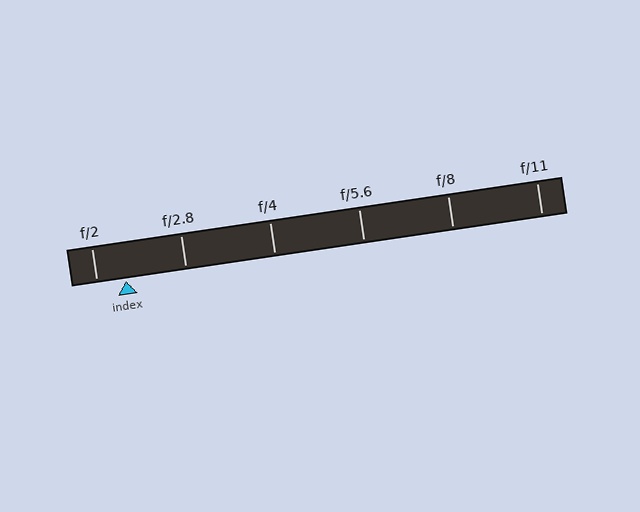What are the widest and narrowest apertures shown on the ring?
The widest aperture shown is f/2 and the narrowest is f/11.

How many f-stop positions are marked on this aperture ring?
There are 6 f-stop positions marked.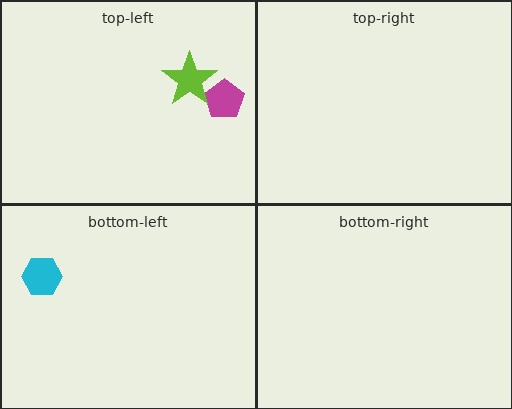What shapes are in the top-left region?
The magenta pentagon, the lime star.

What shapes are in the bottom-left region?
The cyan hexagon.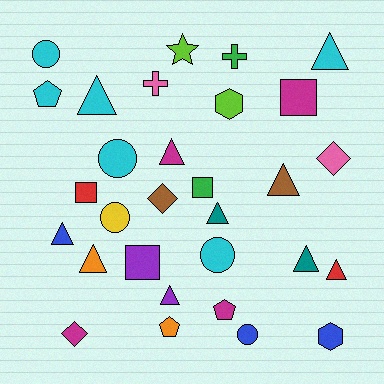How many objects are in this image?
There are 30 objects.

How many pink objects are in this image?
There are 2 pink objects.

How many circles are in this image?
There are 5 circles.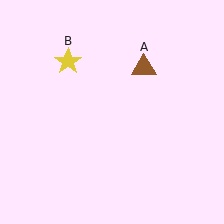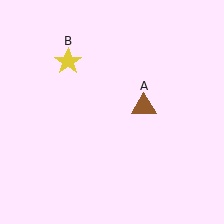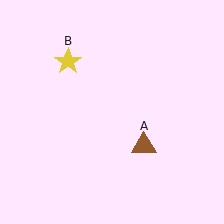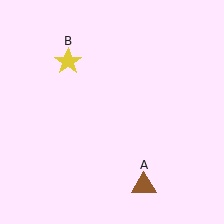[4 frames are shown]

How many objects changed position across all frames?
1 object changed position: brown triangle (object A).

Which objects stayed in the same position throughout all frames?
Yellow star (object B) remained stationary.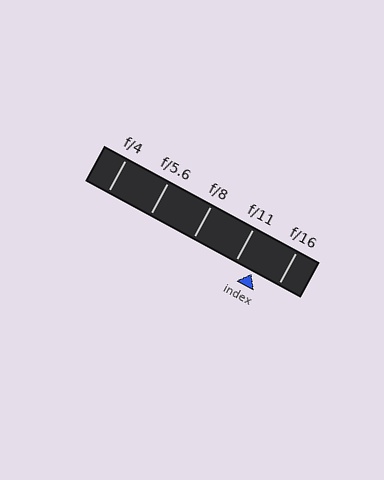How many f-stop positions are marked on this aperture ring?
There are 5 f-stop positions marked.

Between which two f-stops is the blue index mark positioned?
The index mark is between f/11 and f/16.